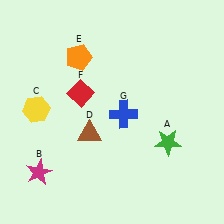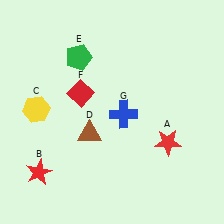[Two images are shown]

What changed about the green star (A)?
In Image 1, A is green. In Image 2, it changed to red.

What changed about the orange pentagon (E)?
In Image 1, E is orange. In Image 2, it changed to green.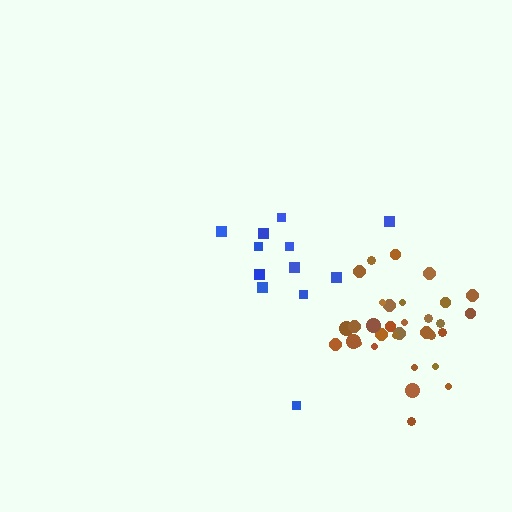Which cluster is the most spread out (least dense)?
Blue.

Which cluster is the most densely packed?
Brown.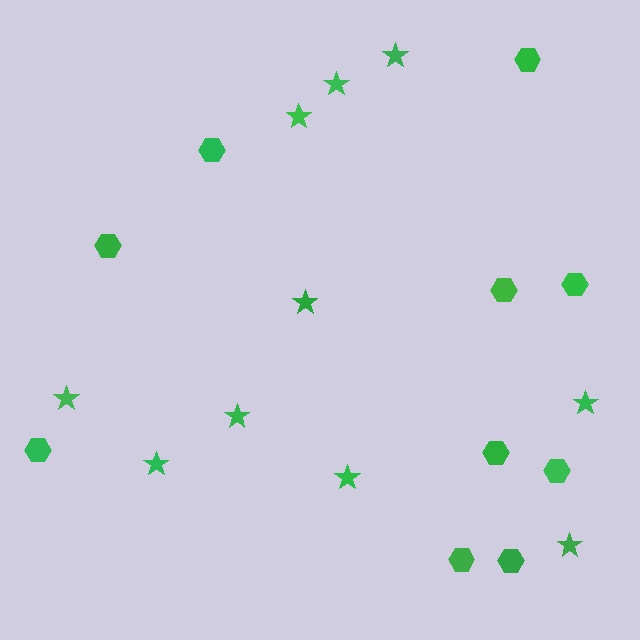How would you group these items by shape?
There are 2 groups: one group of stars (10) and one group of hexagons (10).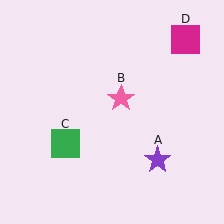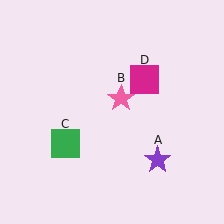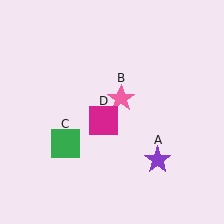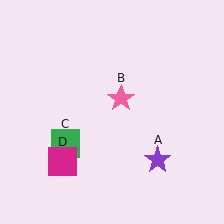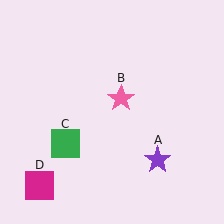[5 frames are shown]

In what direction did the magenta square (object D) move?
The magenta square (object D) moved down and to the left.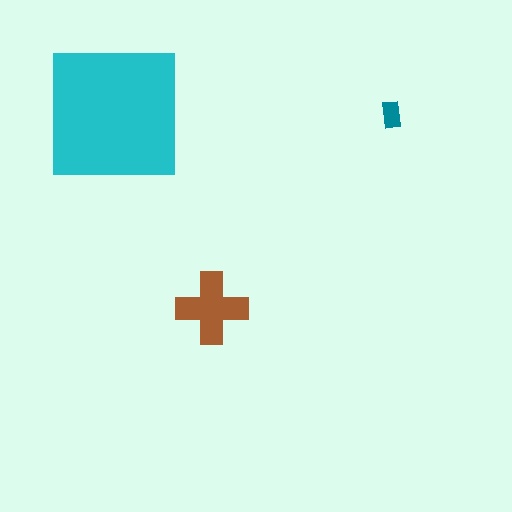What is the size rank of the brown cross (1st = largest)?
2nd.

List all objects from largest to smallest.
The cyan square, the brown cross, the teal rectangle.